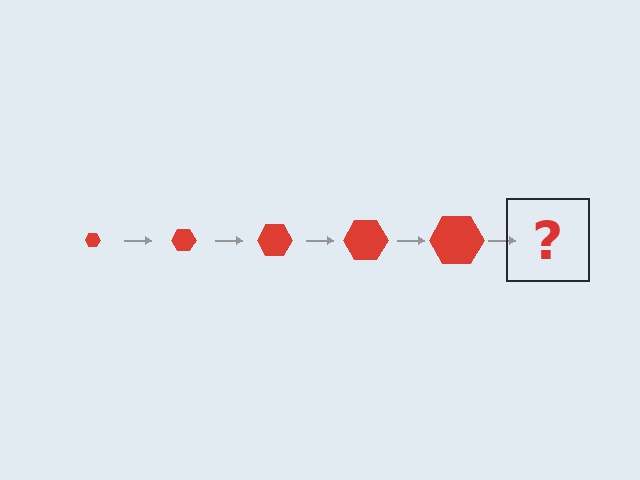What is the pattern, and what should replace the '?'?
The pattern is that the hexagon gets progressively larger each step. The '?' should be a red hexagon, larger than the previous one.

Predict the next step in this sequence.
The next step is a red hexagon, larger than the previous one.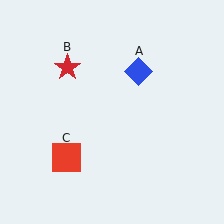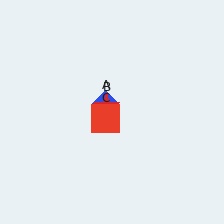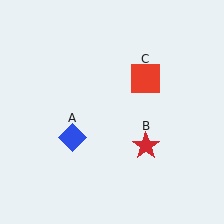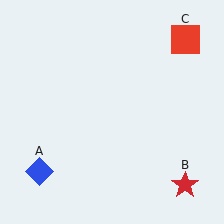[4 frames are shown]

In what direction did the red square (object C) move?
The red square (object C) moved up and to the right.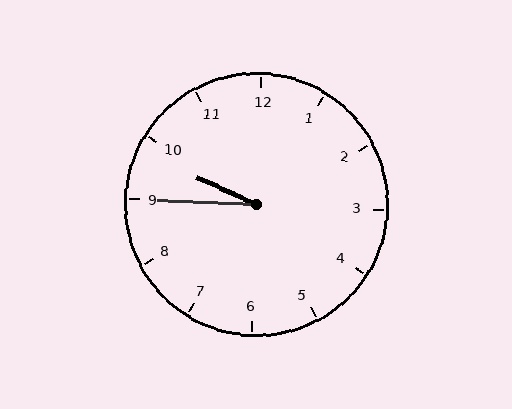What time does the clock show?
9:45.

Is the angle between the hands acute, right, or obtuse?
It is acute.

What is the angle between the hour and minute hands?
Approximately 22 degrees.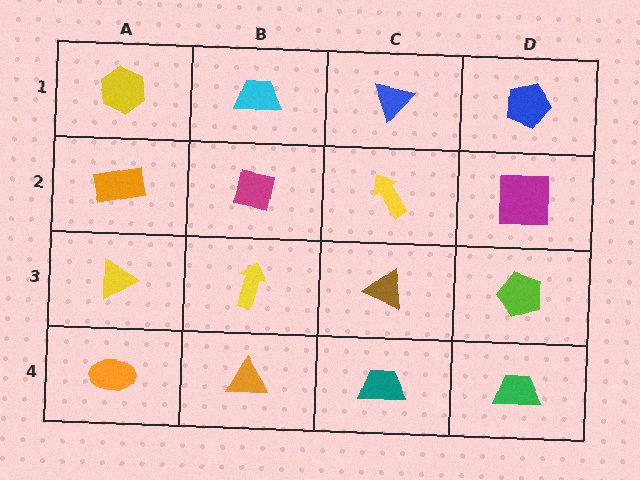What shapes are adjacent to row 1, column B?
A magenta square (row 2, column B), a yellow hexagon (row 1, column A), a blue triangle (row 1, column C).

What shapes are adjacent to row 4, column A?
A yellow triangle (row 3, column A), an orange triangle (row 4, column B).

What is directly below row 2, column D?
A lime pentagon.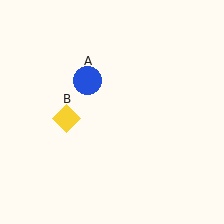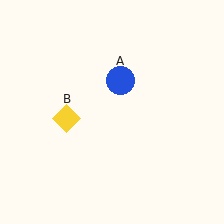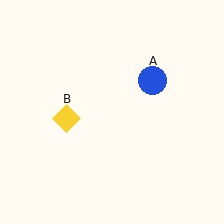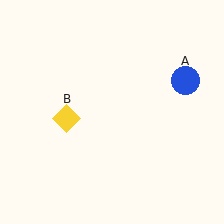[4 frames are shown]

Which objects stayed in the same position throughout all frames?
Yellow diamond (object B) remained stationary.